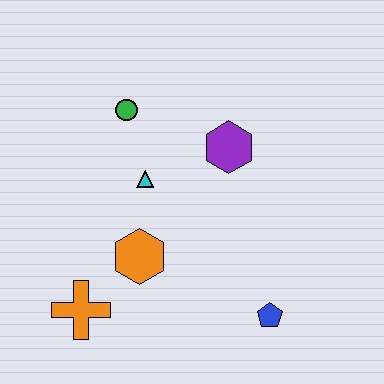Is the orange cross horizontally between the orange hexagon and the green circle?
No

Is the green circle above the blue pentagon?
Yes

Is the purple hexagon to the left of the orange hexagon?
No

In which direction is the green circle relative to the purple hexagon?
The green circle is to the left of the purple hexagon.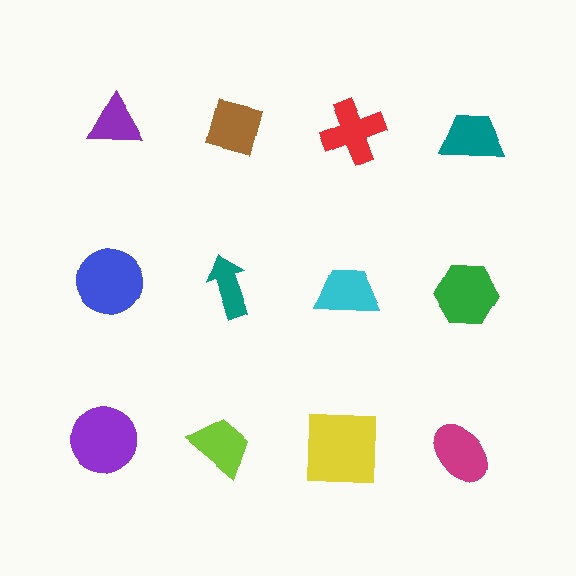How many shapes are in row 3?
4 shapes.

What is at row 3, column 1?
A purple circle.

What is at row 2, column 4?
A green hexagon.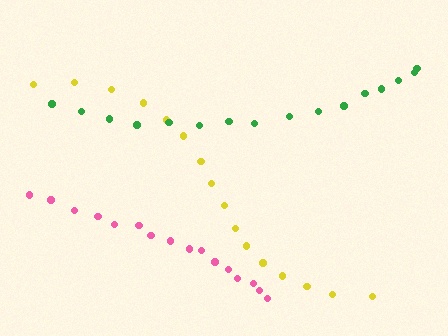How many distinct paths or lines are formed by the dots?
There are 3 distinct paths.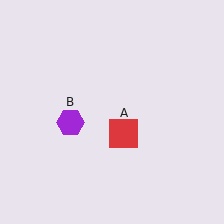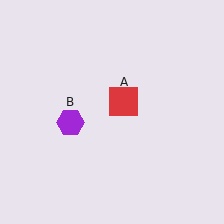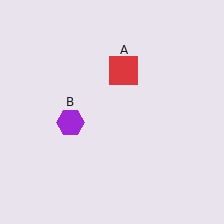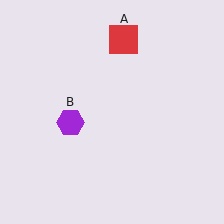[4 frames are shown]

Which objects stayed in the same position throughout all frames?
Purple hexagon (object B) remained stationary.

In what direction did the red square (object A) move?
The red square (object A) moved up.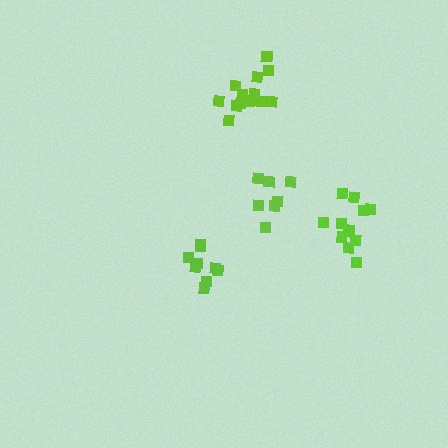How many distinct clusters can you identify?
There are 4 distinct clusters.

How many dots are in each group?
Group 1: 7 dots, Group 2: 12 dots, Group 3: 13 dots, Group 4: 9 dots (41 total).